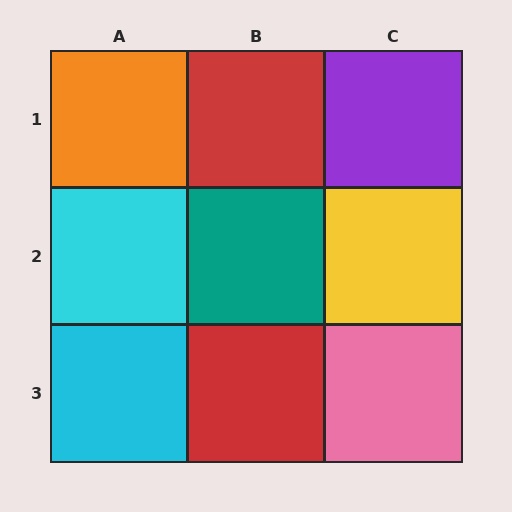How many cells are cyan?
2 cells are cyan.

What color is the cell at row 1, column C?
Purple.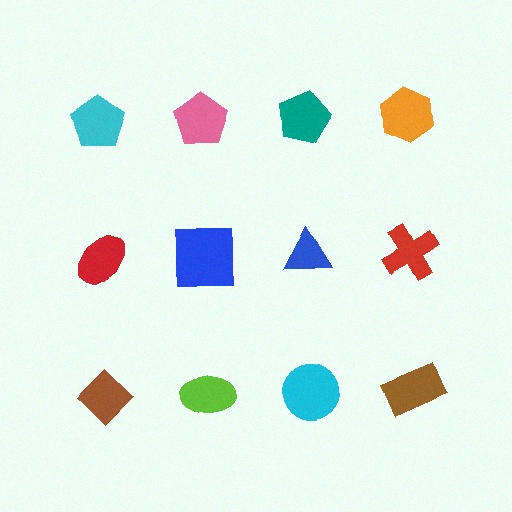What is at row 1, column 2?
A pink pentagon.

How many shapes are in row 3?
4 shapes.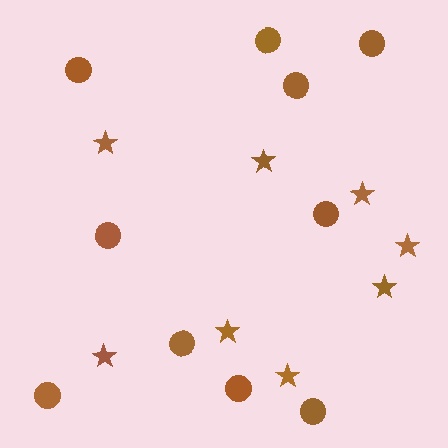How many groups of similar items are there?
There are 2 groups: one group of stars (8) and one group of circles (10).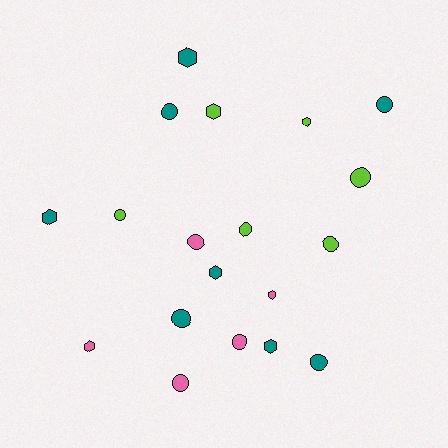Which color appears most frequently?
Teal, with 8 objects.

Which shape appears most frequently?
Circle, with 11 objects.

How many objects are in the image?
There are 19 objects.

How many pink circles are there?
There are 3 pink circles.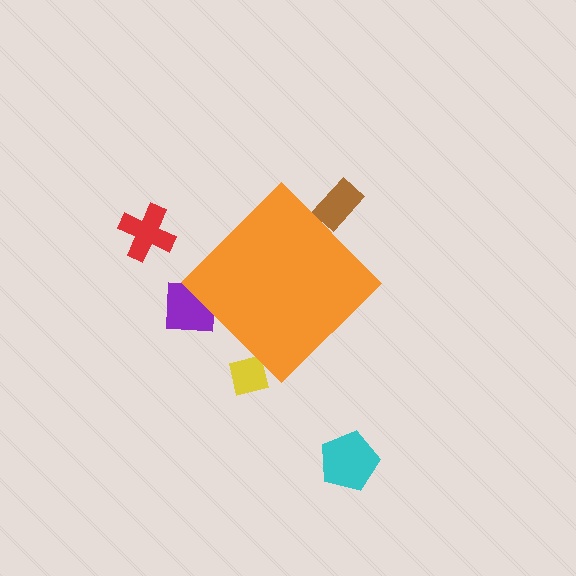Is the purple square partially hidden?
Yes, the purple square is partially hidden behind the orange diamond.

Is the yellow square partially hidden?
Yes, the yellow square is partially hidden behind the orange diamond.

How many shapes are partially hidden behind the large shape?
3 shapes are partially hidden.